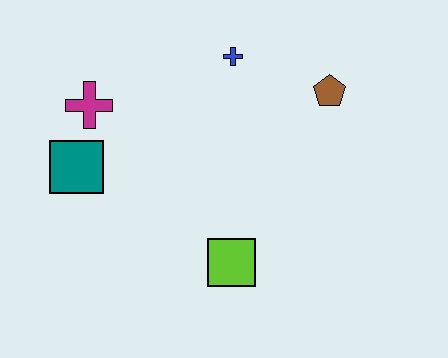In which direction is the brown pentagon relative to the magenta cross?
The brown pentagon is to the right of the magenta cross.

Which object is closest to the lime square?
The teal square is closest to the lime square.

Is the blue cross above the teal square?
Yes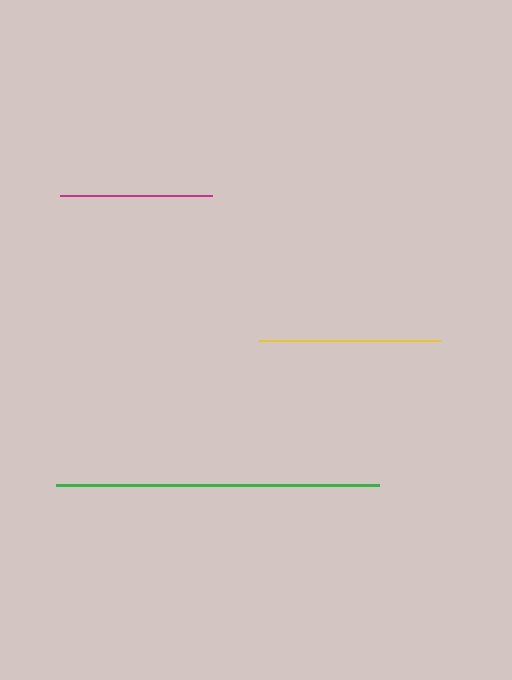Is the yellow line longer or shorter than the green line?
The green line is longer than the yellow line.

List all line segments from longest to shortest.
From longest to shortest: green, yellow, magenta.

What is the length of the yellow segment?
The yellow segment is approximately 181 pixels long.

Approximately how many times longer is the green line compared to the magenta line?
The green line is approximately 2.1 times the length of the magenta line.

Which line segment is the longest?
The green line is the longest at approximately 324 pixels.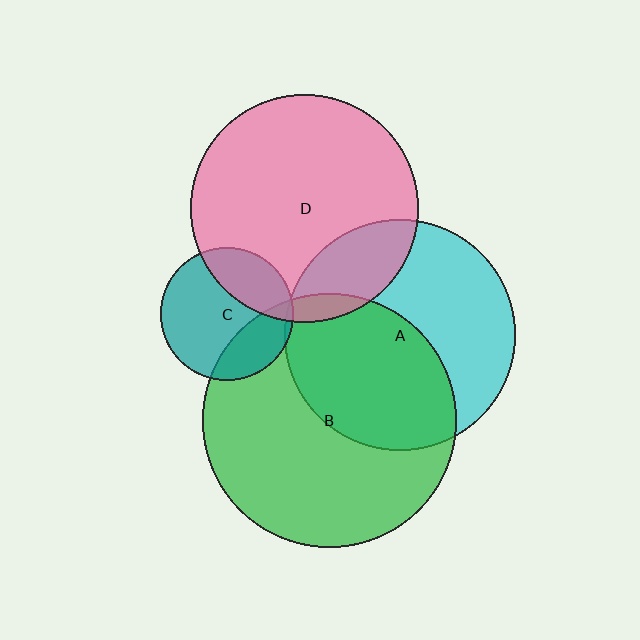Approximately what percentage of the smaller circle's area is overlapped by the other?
Approximately 30%.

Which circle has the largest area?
Circle B (green).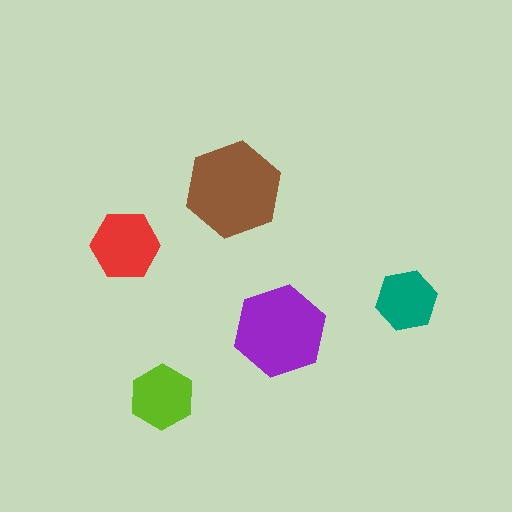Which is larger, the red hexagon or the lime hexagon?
The red one.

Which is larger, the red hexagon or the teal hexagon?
The red one.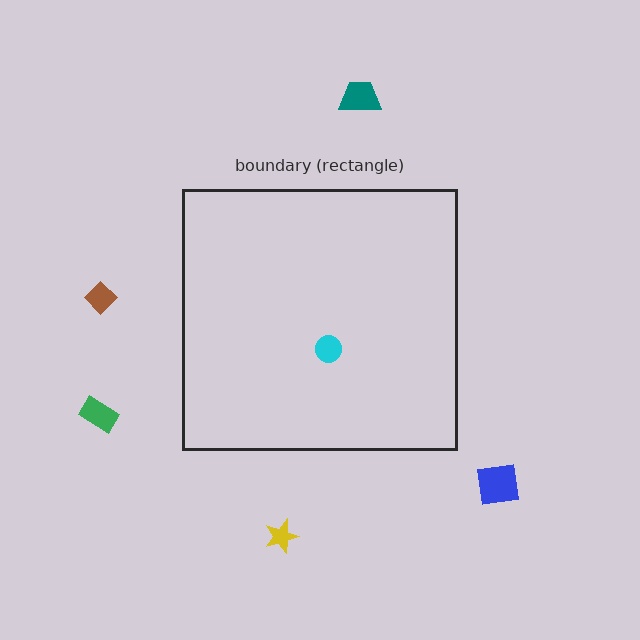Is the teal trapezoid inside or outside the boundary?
Outside.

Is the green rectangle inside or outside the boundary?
Outside.